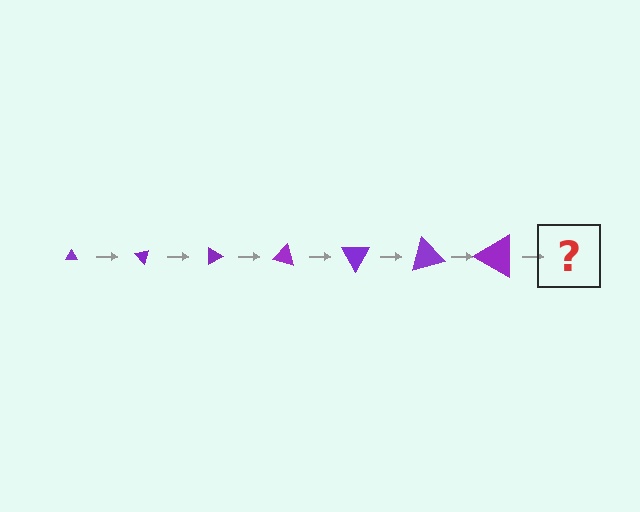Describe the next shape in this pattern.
It should be a triangle, larger than the previous one and rotated 315 degrees from the start.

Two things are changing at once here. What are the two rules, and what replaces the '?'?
The two rules are that the triangle grows larger each step and it rotates 45 degrees each step. The '?' should be a triangle, larger than the previous one and rotated 315 degrees from the start.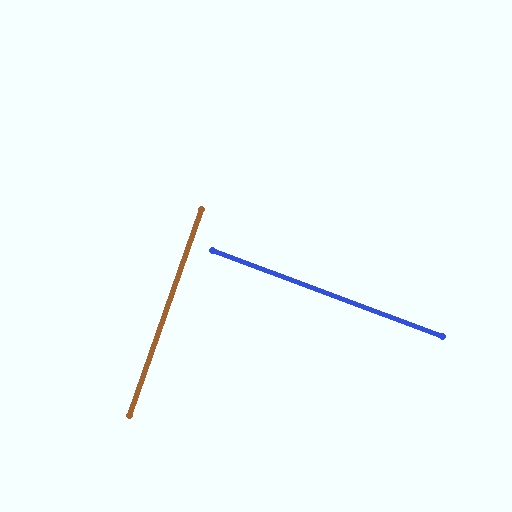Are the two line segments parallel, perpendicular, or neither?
Perpendicular — they meet at approximately 89°.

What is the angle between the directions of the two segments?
Approximately 89 degrees.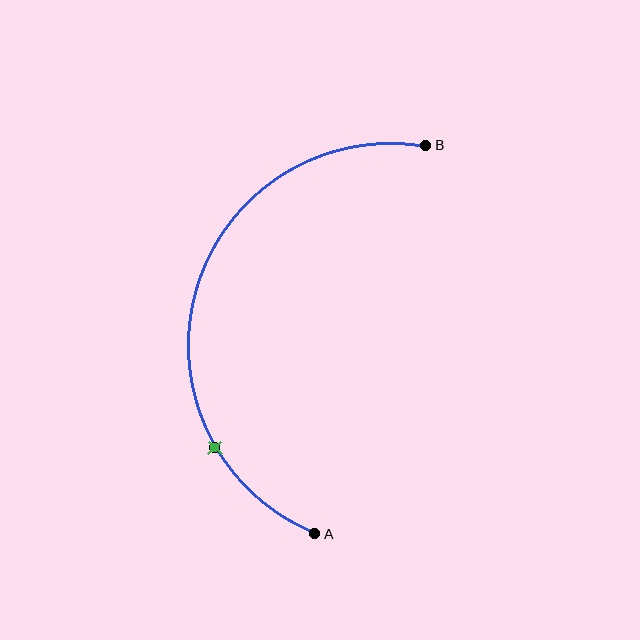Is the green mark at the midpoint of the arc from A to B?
No. The green mark lies on the arc but is closer to endpoint A. The arc midpoint would be at the point on the curve equidistant along the arc from both A and B.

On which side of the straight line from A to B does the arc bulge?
The arc bulges to the left of the straight line connecting A and B.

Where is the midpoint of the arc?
The arc midpoint is the point on the curve farthest from the straight line joining A and B. It sits to the left of that line.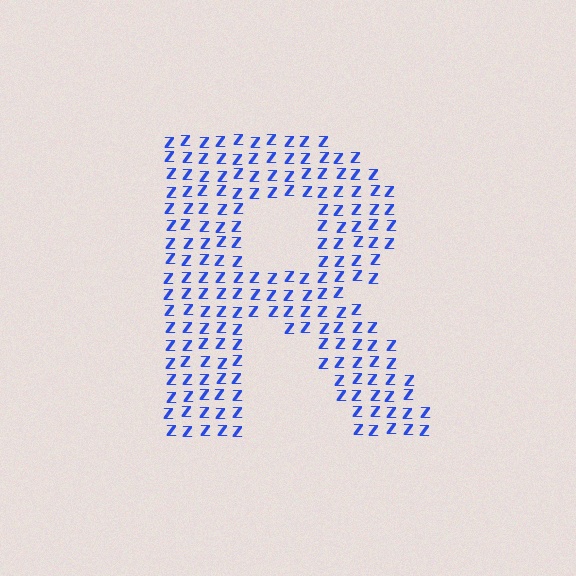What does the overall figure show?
The overall figure shows the letter R.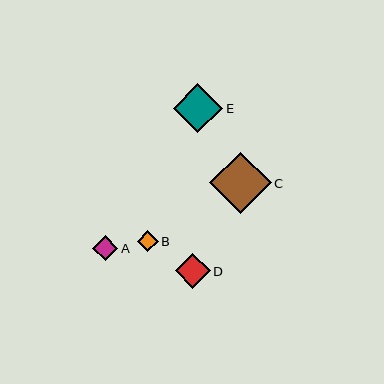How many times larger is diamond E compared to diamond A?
Diamond E is approximately 1.9 times the size of diamond A.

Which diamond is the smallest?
Diamond B is the smallest with a size of approximately 21 pixels.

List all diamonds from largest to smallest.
From largest to smallest: C, E, D, A, B.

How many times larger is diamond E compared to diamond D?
Diamond E is approximately 1.4 times the size of diamond D.